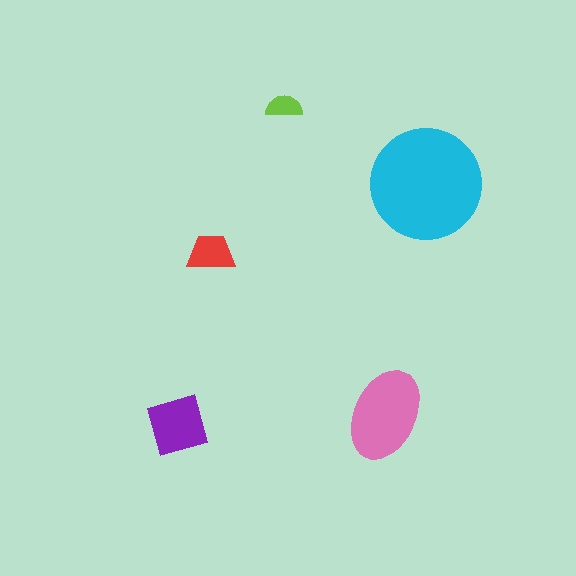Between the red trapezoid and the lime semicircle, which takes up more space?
The red trapezoid.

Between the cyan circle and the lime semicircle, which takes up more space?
The cyan circle.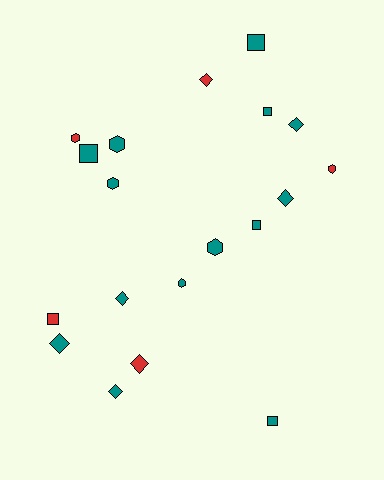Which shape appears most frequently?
Diamond, with 7 objects.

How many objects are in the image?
There are 19 objects.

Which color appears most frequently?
Teal, with 14 objects.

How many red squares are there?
There is 1 red square.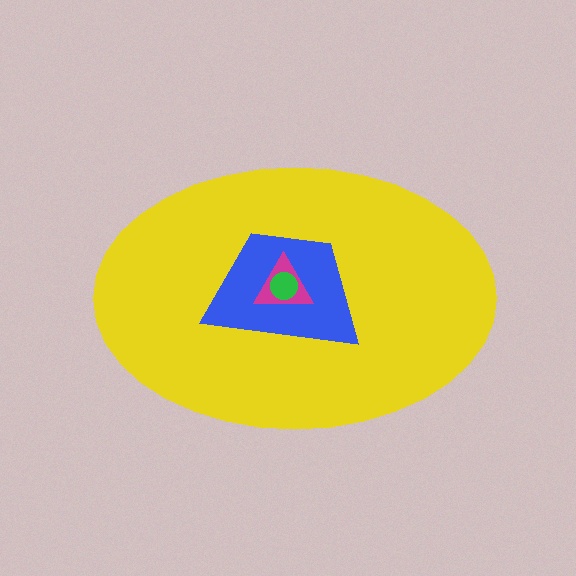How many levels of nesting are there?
4.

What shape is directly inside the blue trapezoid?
The magenta triangle.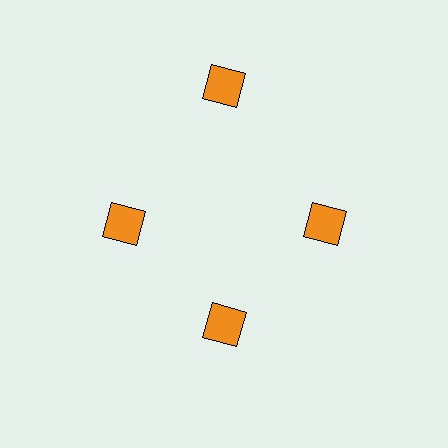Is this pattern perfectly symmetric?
No. The 4 orange squares are arranged in a ring, but one element near the 12 o'clock position is pushed outward from the center, breaking the 4-fold rotational symmetry.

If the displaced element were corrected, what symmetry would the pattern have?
It would have 4-fold rotational symmetry — the pattern would map onto itself every 90 degrees.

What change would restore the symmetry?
The symmetry would be restored by moving it inward, back onto the ring so that all 4 squares sit at equal angles and equal distance from the center.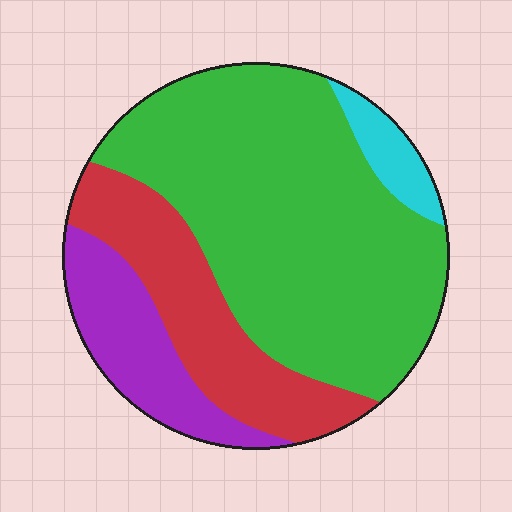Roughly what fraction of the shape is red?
Red covers around 20% of the shape.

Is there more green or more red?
Green.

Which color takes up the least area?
Cyan, at roughly 5%.